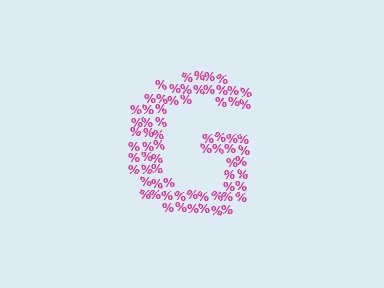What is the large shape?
The large shape is the letter G.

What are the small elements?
The small elements are percent signs.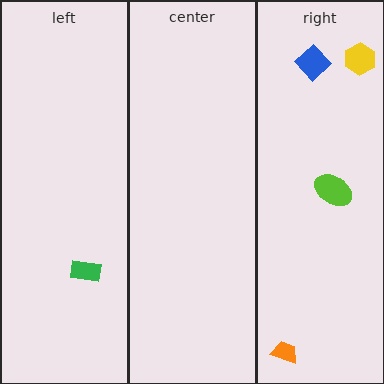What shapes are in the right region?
The yellow hexagon, the orange trapezoid, the blue diamond, the lime ellipse.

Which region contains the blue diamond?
The right region.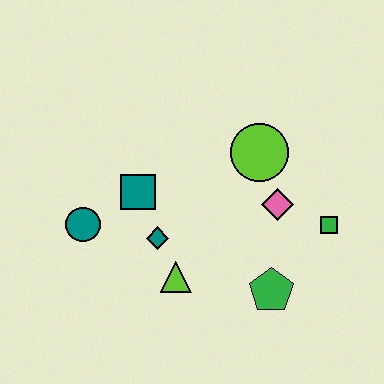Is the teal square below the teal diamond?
No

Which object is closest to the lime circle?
The pink diamond is closest to the lime circle.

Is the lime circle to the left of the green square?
Yes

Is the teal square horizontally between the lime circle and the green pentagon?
No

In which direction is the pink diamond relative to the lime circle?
The pink diamond is below the lime circle.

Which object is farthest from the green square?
The teal circle is farthest from the green square.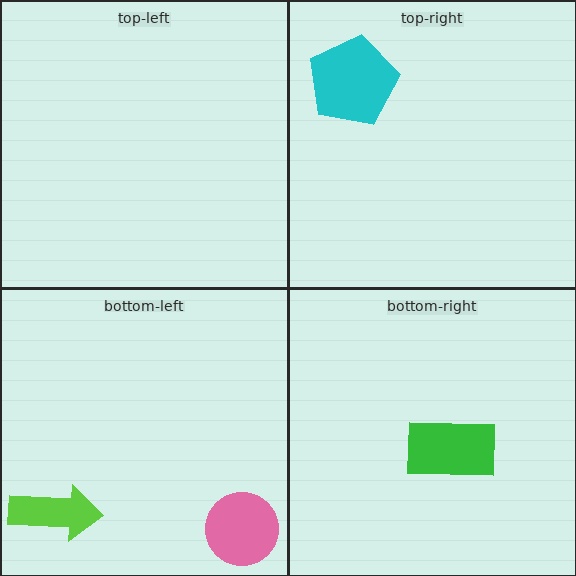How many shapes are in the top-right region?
1.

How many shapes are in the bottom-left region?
2.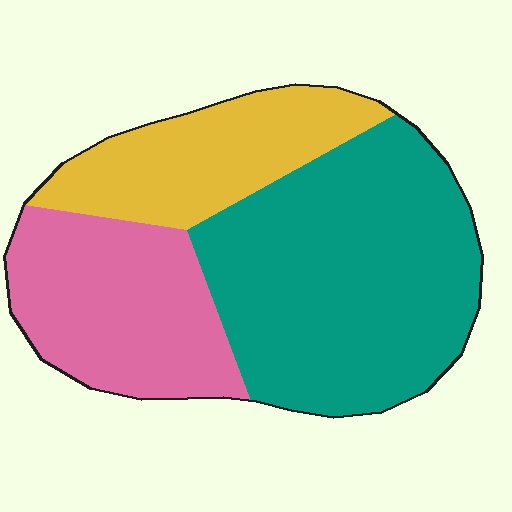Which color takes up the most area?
Teal, at roughly 50%.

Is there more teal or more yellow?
Teal.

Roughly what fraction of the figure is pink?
Pink takes up between a sixth and a third of the figure.